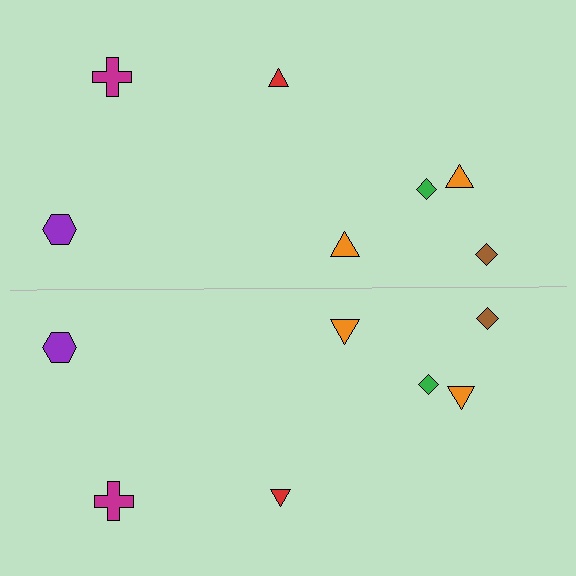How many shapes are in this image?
There are 14 shapes in this image.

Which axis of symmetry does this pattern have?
The pattern has a horizontal axis of symmetry running through the center of the image.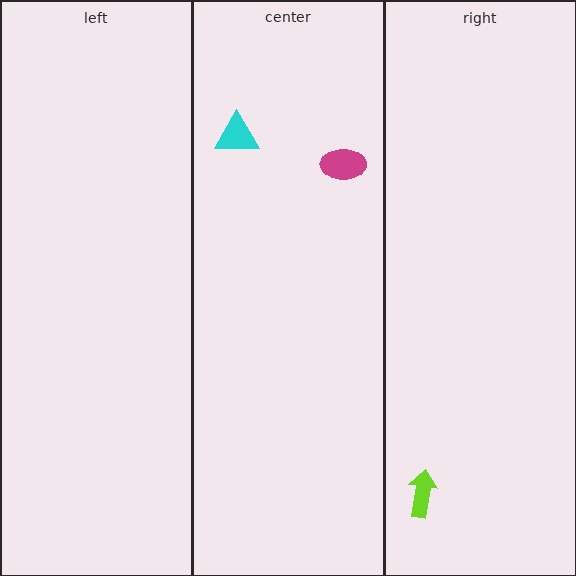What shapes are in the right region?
The lime arrow.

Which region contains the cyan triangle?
The center region.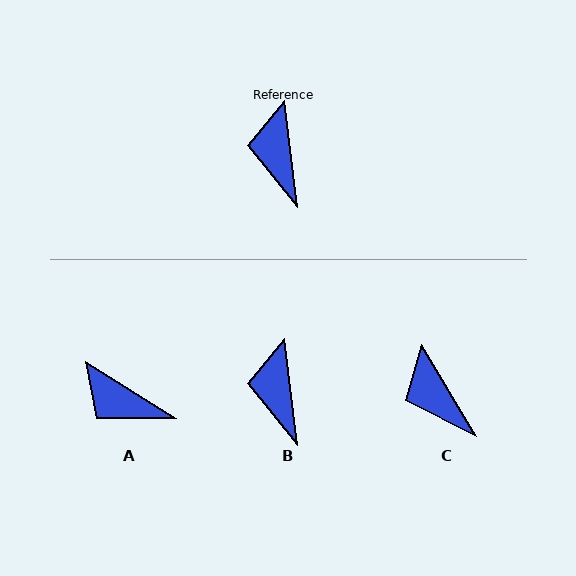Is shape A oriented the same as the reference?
No, it is off by about 52 degrees.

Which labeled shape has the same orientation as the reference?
B.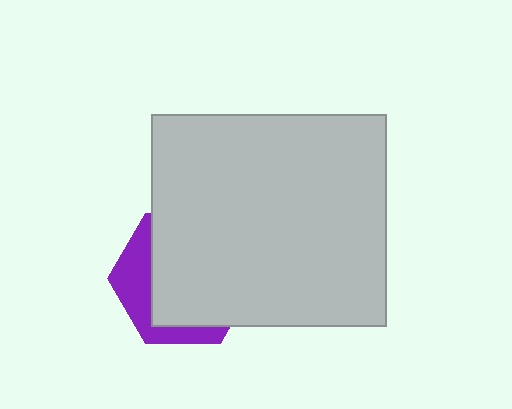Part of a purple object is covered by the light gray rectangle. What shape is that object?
It is a hexagon.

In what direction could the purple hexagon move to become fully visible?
The purple hexagon could move toward the lower-left. That would shift it out from behind the light gray rectangle entirely.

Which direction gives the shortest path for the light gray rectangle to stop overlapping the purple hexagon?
Moving toward the upper-right gives the shortest separation.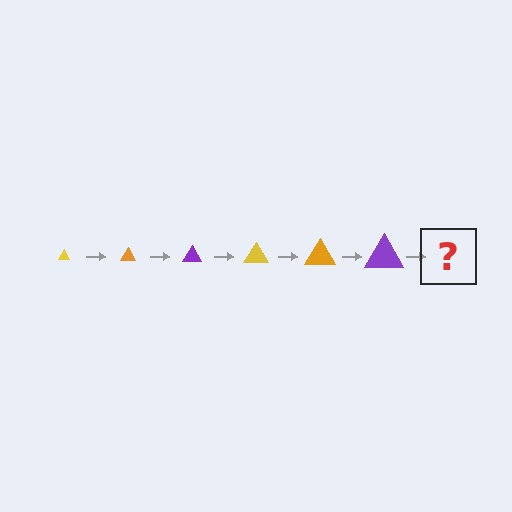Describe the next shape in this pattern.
It should be a yellow triangle, larger than the previous one.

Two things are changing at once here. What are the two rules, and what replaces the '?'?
The two rules are that the triangle grows larger each step and the color cycles through yellow, orange, and purple. The '?' should be a yellow triangle, larger than the previous one.